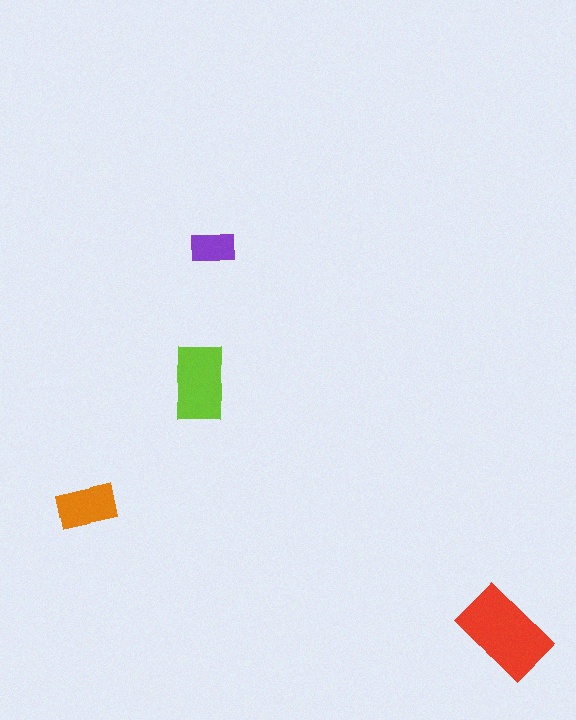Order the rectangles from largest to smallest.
the red one, the lime one, the orange one, the purple one.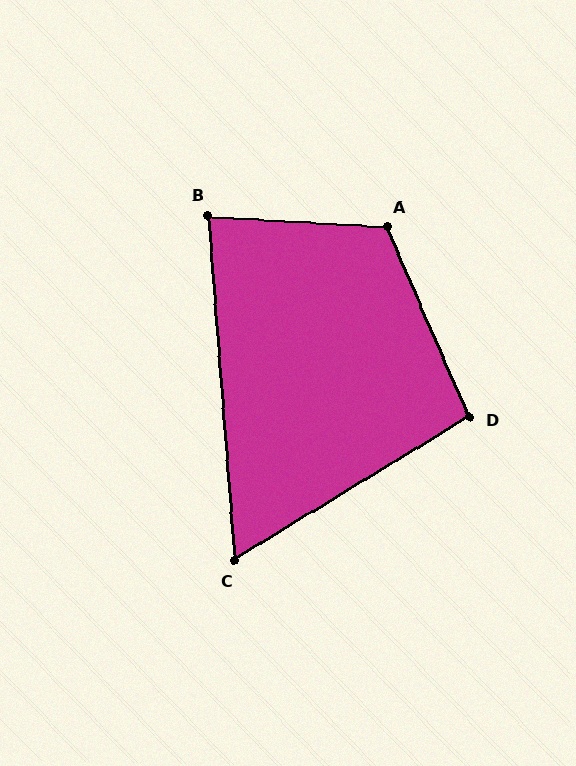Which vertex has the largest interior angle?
A, at approximately 117 degrees.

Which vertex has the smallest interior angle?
C, at approximately 63 degrees.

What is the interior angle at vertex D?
Approximately 98 degrees (obtuse).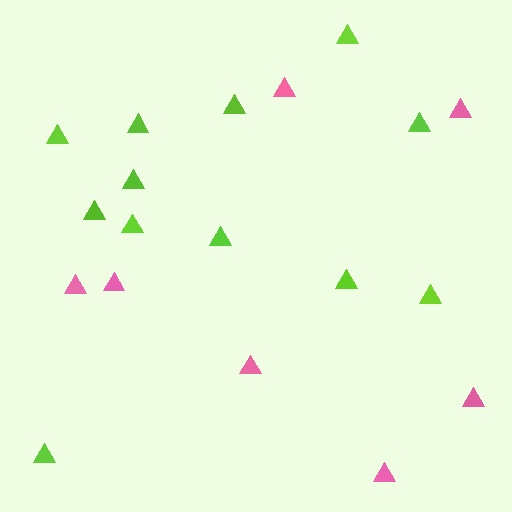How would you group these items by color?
There are 2 groups: one group of pink triangles (7) and one group of lime triangles (12).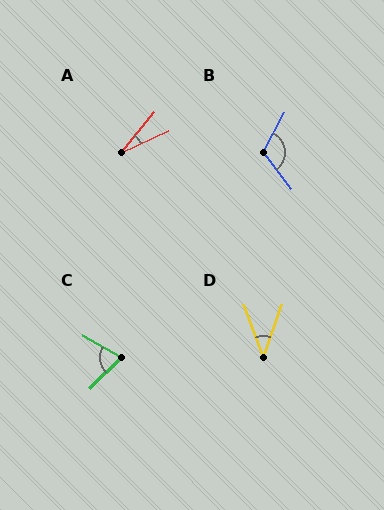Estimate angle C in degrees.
Approximately 74 degrees.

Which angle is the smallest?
A, at approximately 25 degrees.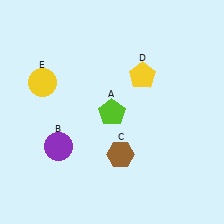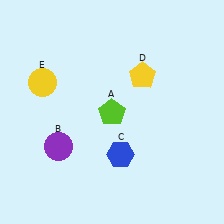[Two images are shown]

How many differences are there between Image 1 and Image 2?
There is 1 difference between the two images.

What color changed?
The hexagon (C) changed from brown in Image 1 to blue in Image 2.